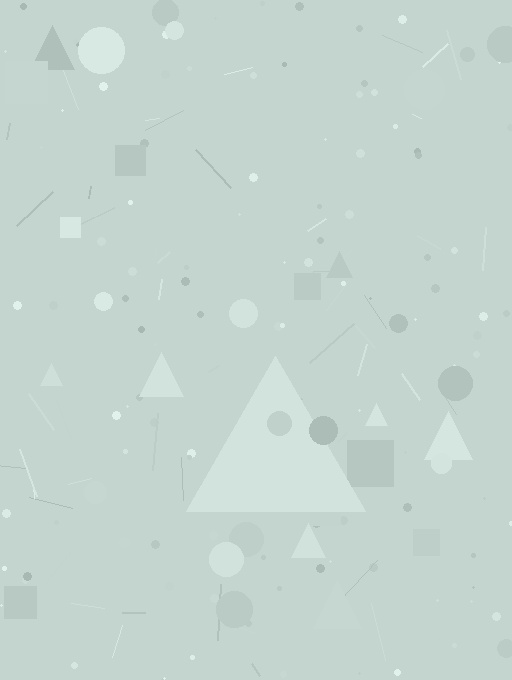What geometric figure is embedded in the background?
A triangle is embedded in the background.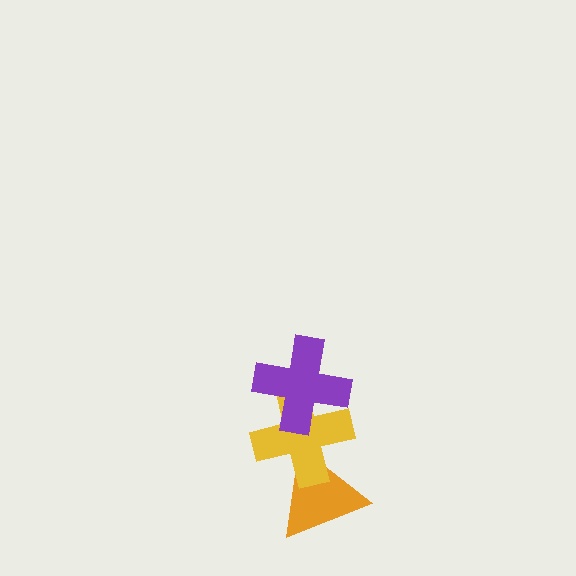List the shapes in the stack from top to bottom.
From top to bottom: the purple cross, the yellow cross, the orange triangle.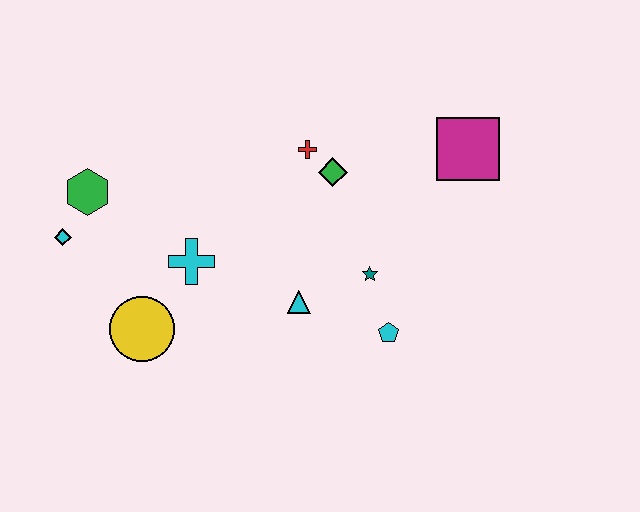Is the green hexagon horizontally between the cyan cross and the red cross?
No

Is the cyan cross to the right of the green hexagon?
Yes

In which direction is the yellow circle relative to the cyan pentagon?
The yellow circle is to the left of the cyan pentagon.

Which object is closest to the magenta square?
The green diamond is closest to the magenta square.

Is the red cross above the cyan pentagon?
Yes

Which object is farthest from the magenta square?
The cyan diamond is farthest from the magenta square.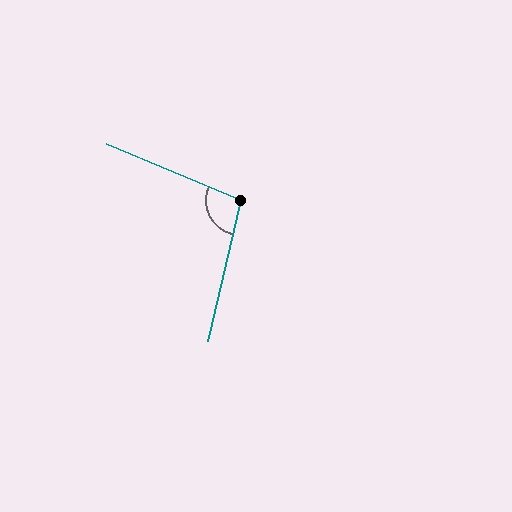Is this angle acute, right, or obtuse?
It is obtuse.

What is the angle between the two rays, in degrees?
Approximately 99 degrees.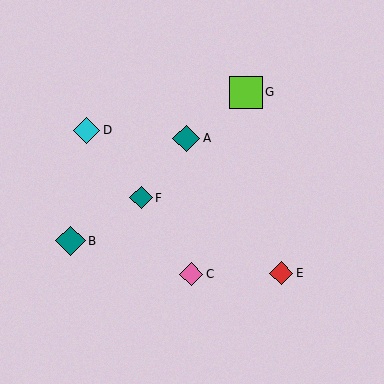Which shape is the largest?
The lime square (labeled G) is the largest.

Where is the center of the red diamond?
The center of the red diamond is at (281, 273).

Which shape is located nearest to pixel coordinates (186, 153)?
The teal diamond (labeled A) at (186, 138) is nearest to that location.